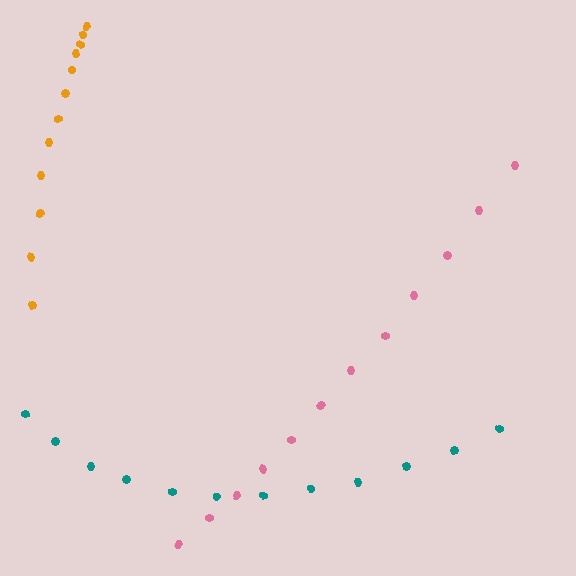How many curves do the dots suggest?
There are 3 distinct paths.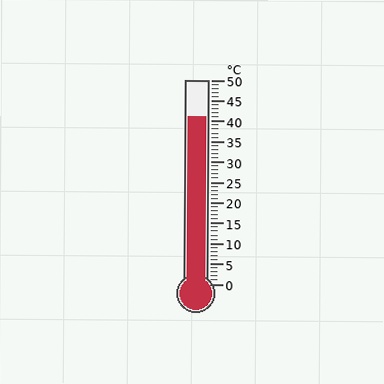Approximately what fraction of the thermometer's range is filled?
The thermometer is filled to approximately 80% of its range.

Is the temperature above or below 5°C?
The temperature is above 5°C.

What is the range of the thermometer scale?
The thermometer scale ranges from 0°C to 50°C.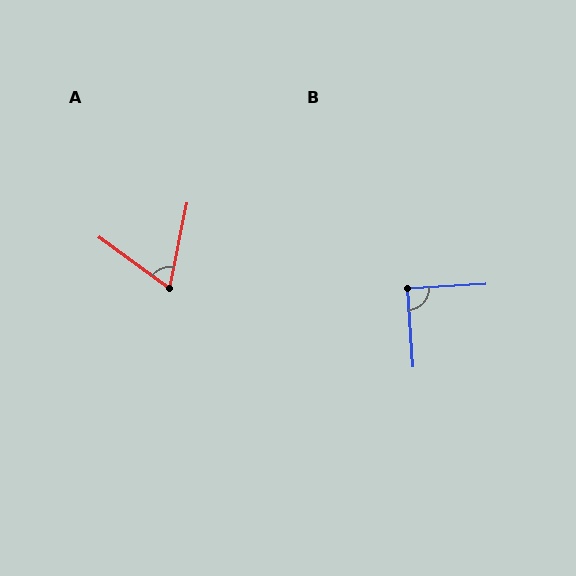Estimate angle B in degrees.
Approximately 89 degrees.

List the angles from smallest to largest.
A (65°), B (89°).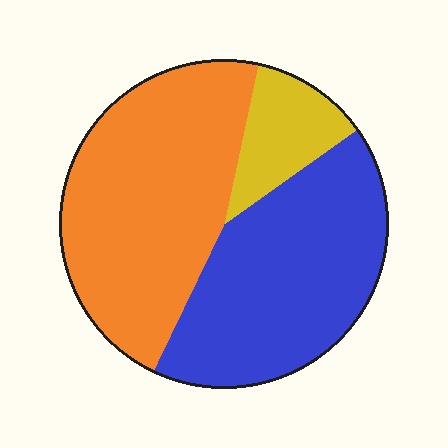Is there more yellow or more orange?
Orange.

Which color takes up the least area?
Yellow, at roughly 10%.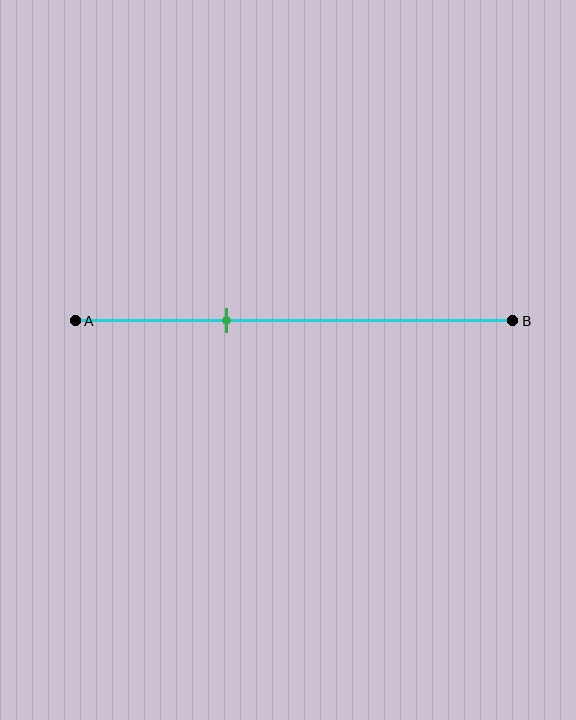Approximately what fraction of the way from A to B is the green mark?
The green mark is approximately 35% of the way from A to B.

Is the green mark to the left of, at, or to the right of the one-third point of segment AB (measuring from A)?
The green mark is approximately at the one-third point of segment AB.